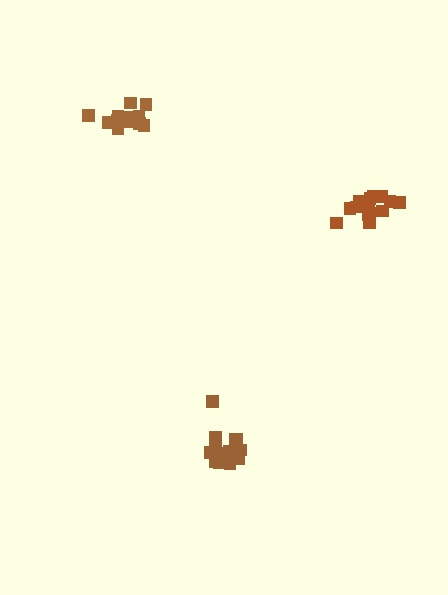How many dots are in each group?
Group 1: 15 dots, Group 2: 13 dots, Group 3: 18 dots (46 total).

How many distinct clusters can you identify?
There are 3 distinct clusters.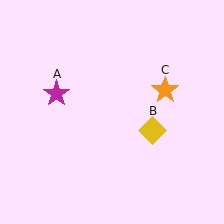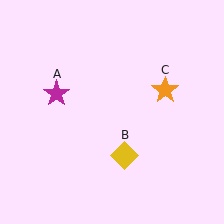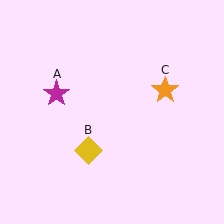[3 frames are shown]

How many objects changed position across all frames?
1 object changed position: yellow diamond (object B).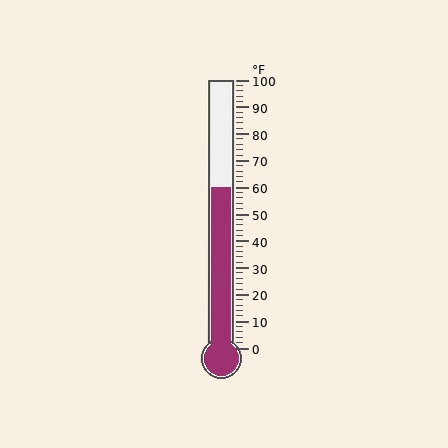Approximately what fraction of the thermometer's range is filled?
The thermometer is filled to approximately 60% of its range.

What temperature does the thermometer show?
The thermometer shows approximately 60°F.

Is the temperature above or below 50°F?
The temperature is above 50°F.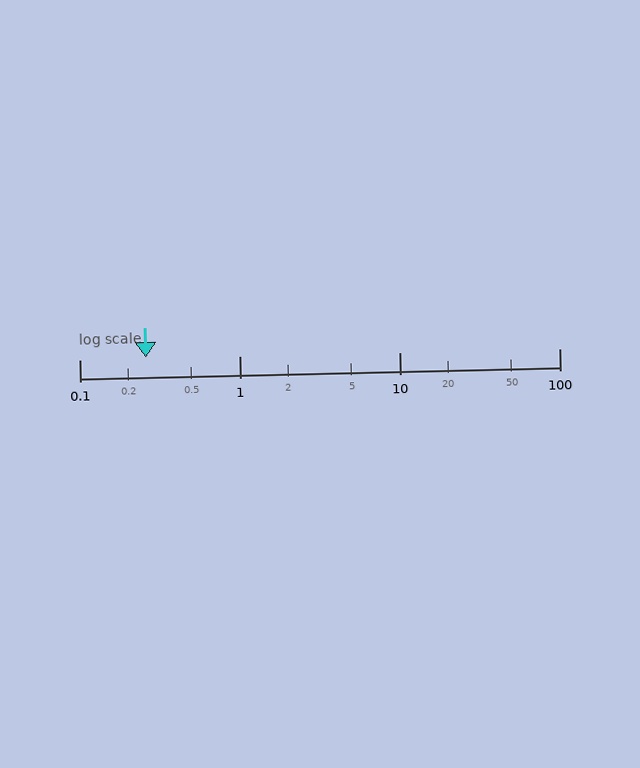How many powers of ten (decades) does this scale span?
The scale spans 3 decades, from 0.1 to 100.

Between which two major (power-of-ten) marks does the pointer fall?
The pointer is between 0.1 and 1.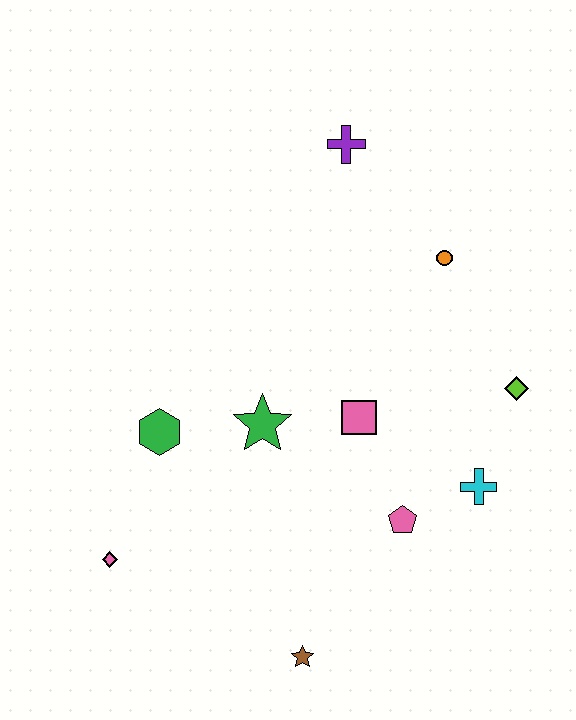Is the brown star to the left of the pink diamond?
No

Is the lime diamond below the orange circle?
Yes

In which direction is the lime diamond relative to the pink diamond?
The lime diamond is to the right of the pink diamond.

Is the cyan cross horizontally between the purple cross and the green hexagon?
No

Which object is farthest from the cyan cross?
The pink diamond is farthest from the cyan cross.